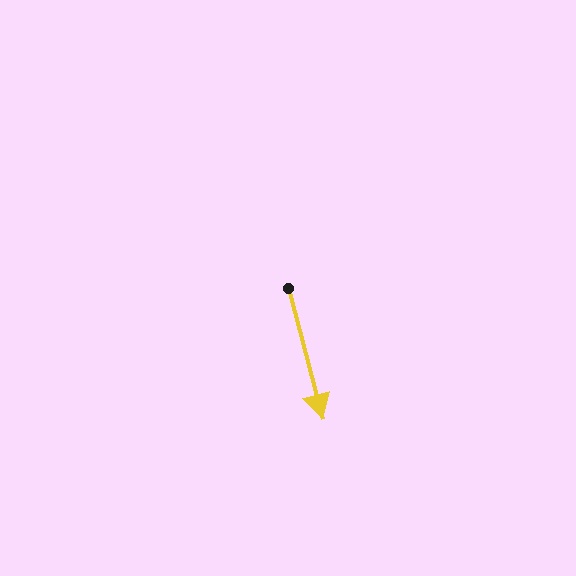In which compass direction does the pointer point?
South.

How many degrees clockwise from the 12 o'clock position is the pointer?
Approximately 165 degrees.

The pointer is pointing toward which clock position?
Roughly 6 o'clock.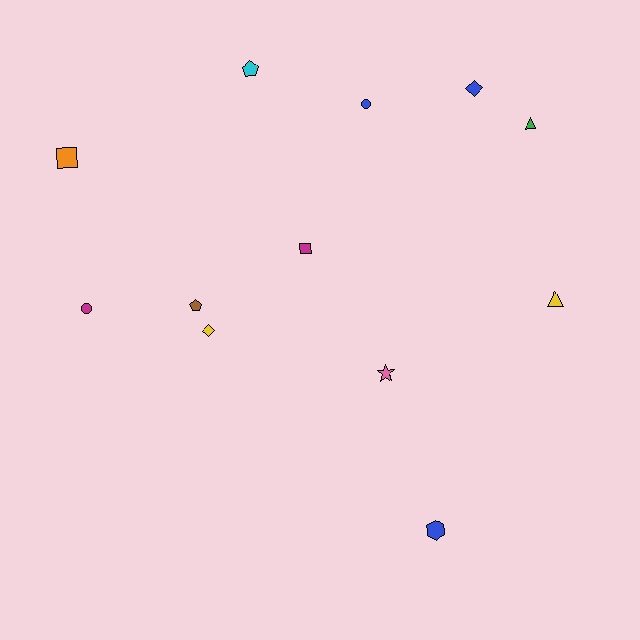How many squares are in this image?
There are 2 squares.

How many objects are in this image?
There are 12 objects.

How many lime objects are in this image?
There are no lime objects.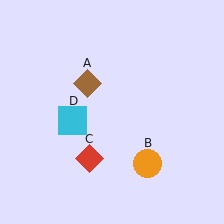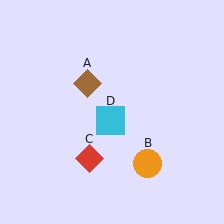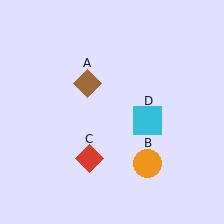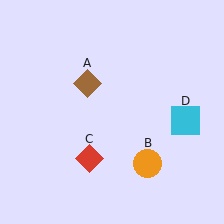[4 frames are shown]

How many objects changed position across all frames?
1 object changed position: cyan square (object D).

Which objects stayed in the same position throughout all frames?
Brown diamond (object A) and orange circle (object B) and red diamond (object C) remained stationary.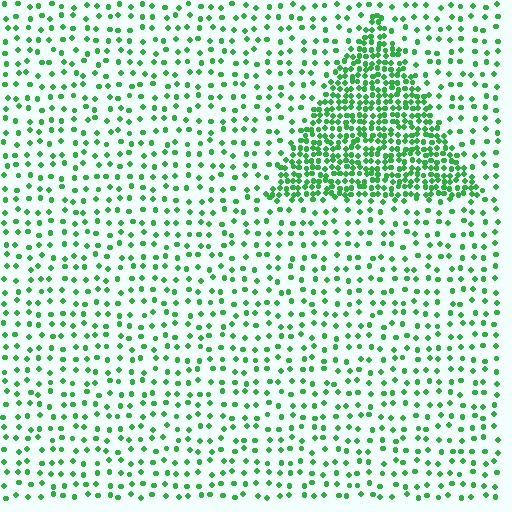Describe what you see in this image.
The image contains small green elements arranged at two different densities. A triangle-shaped region is visible where the elements are more densely packed than the surrounding area.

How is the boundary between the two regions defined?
The boundary is defined by a change in element density (approximately 3.0x ratio). All elements are the same color, size, and shape.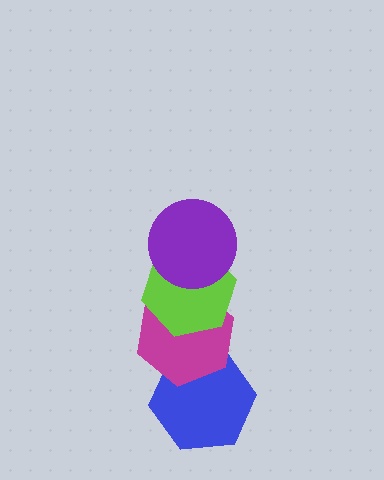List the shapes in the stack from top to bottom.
From top to bottom: the purple circle, the lime hexagon, the magenta hexagon, the blue hexagon.